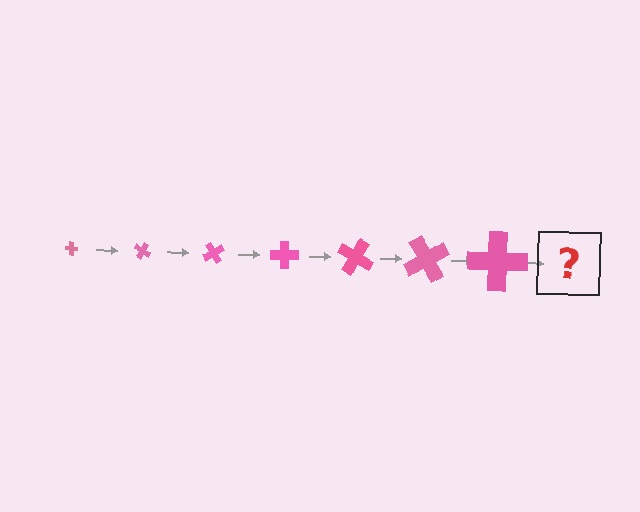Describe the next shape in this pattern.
It should be a cross, larger than the previous one and rotated 210 degrees from the start.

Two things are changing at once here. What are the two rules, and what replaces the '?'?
The two rules are that the cross grows larger each step and it rotates 30 degrees each step. The '?' should be a cross, larger than the previous one and rotated 210 degrees from the start.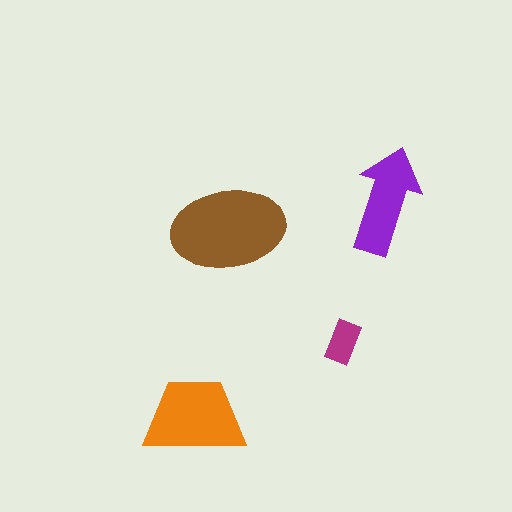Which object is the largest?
The brown ellipse.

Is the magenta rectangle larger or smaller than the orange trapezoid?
Smaller.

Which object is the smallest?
The magenta rectangle.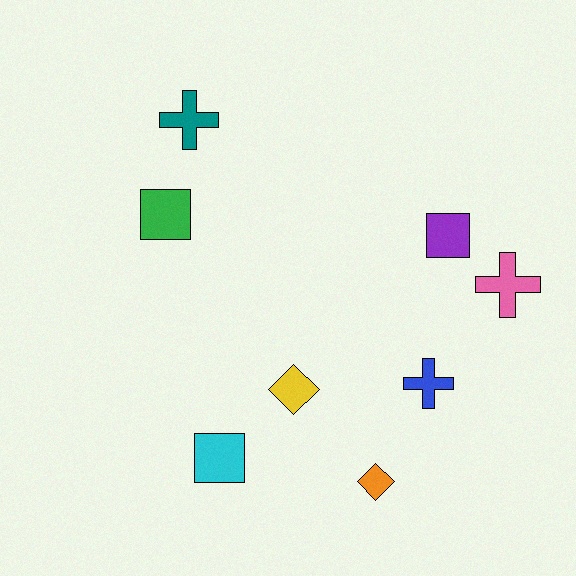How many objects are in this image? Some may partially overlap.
There are 8 objects.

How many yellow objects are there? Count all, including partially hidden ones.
There is 1 yellow object.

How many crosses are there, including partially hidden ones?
There are 3 crosses.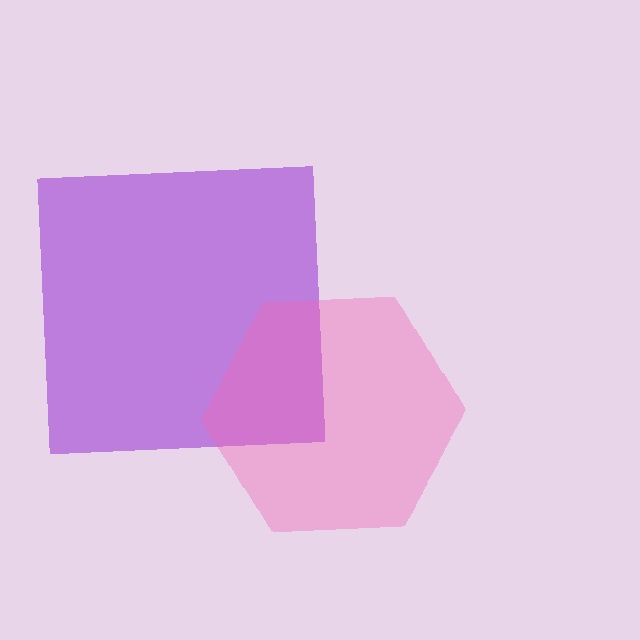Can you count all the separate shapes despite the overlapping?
Yes, there are 2 separate shapes.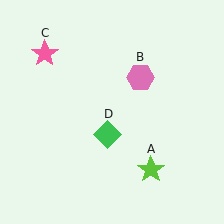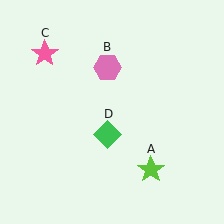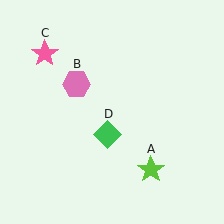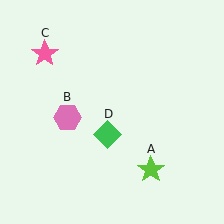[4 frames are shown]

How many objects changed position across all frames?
1 object changed position: pink hexagon (object B).